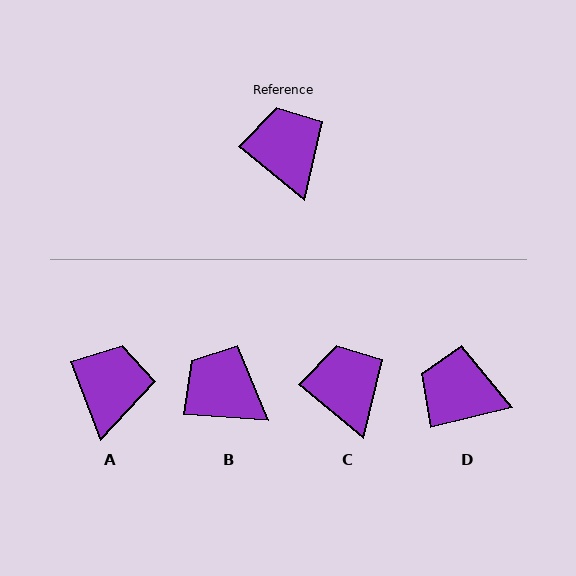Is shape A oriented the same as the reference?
No, it is off by about 29 degrees.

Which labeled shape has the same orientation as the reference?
C.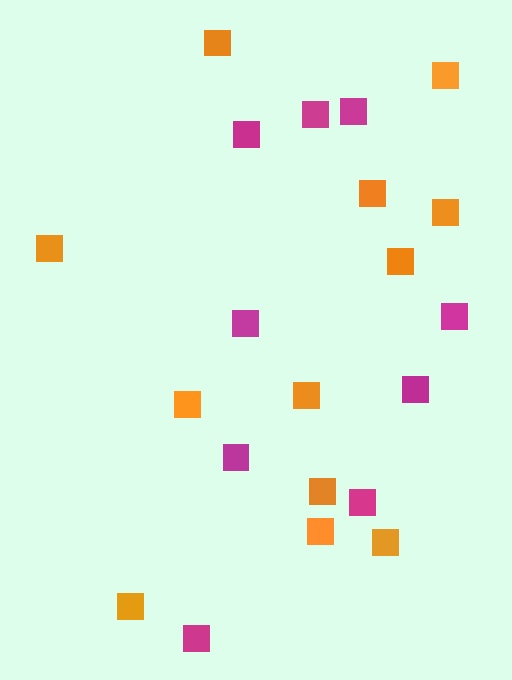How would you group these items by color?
There are 2 groups: one group of orange squares (12) and one group of magenta squares (9).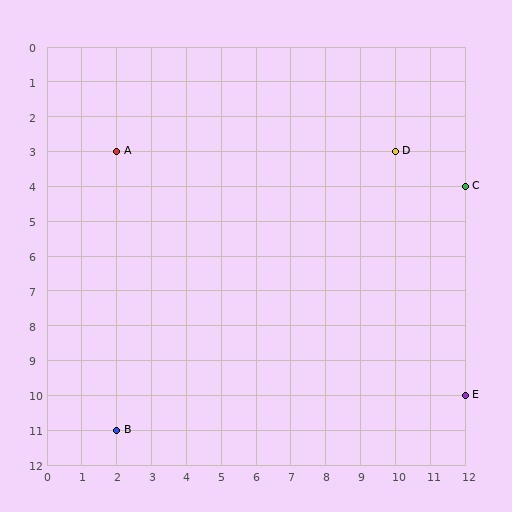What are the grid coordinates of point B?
Point B is at grid coordinates (2, 11).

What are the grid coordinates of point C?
Point C is at grid coordinates (12, 4).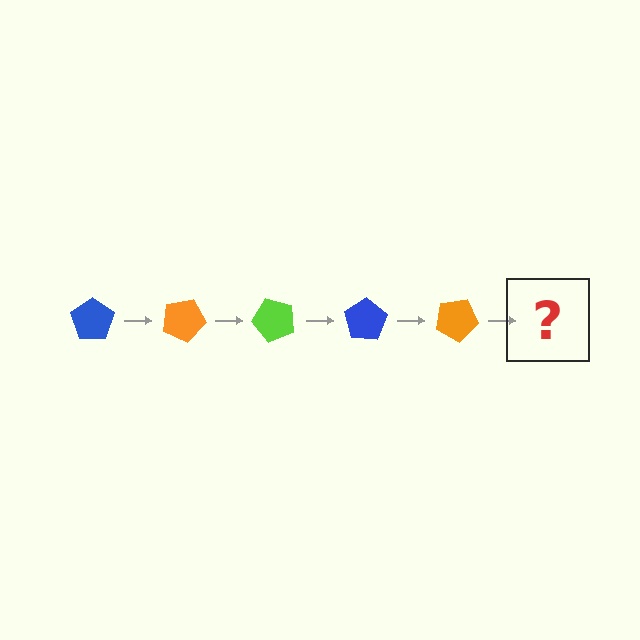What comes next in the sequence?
The next element should be a lime pentagon, rotated 125 degrees from the start.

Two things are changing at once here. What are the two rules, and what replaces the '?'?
The two rules are that it rotates 25 degrees each step and the color cycles through blue, orange, and lime. The '?' should be a lime pentagon, rotated 125 degrees from the start.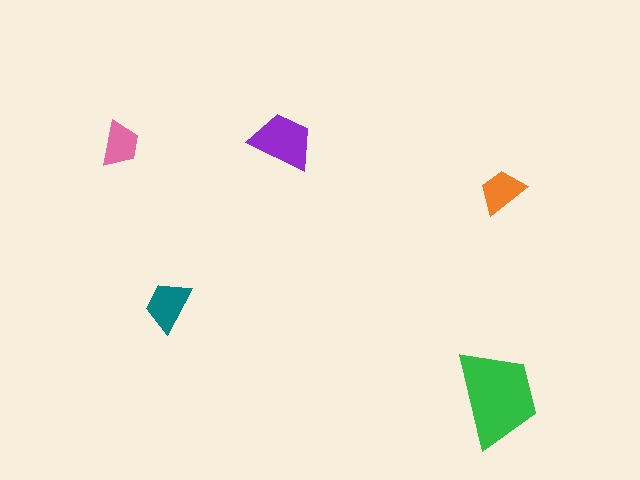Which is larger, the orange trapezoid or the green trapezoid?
The green one.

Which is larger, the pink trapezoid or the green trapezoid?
The green one.